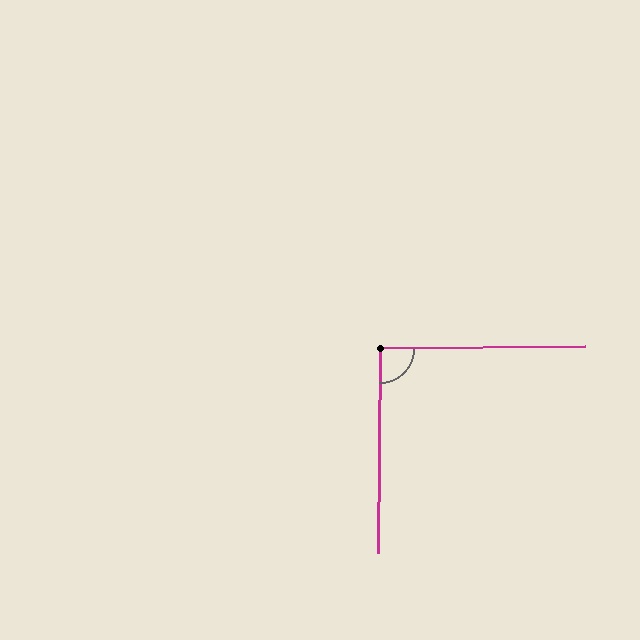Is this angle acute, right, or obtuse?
It is approximately a right angle.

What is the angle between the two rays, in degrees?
Approximately 91 degrees.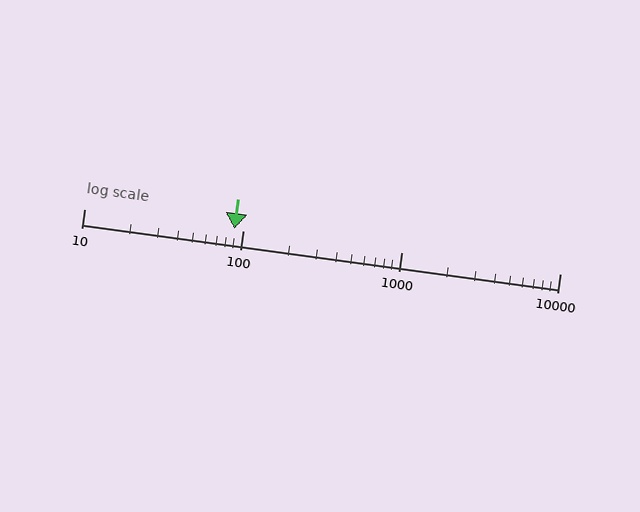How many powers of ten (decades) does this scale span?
The scale spans 3 decades, from 10 to 10000.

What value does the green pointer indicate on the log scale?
The pointer indicates approximately 89.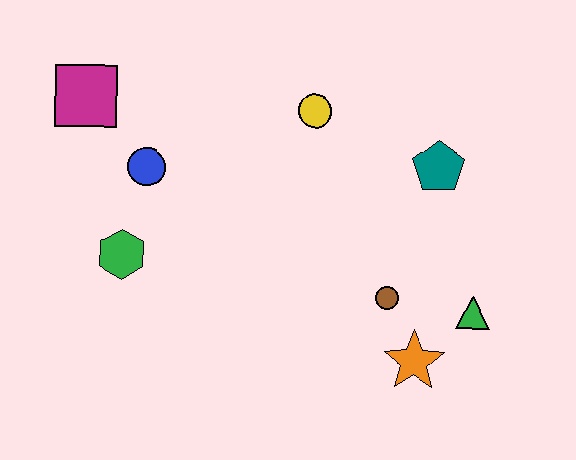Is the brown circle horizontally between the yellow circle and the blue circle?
No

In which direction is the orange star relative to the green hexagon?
The orange star is to the right of the green hexagon.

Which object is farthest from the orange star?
The magenta square is farthest from the orange star.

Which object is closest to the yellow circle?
The teal pentagon is closest to the yellow circle.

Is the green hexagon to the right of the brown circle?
No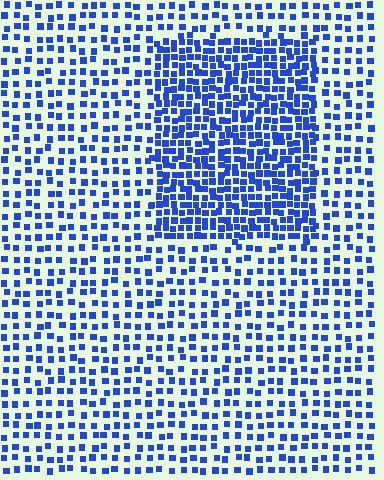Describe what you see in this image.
The image contains small blue elements arranged at two different densities. A rectangle-shaped region is visible where the elements are more densely packed than the surrounding area.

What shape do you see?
I see a rectangle.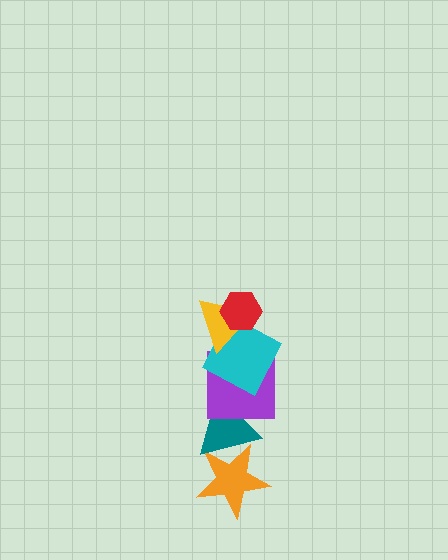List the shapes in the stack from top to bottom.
From top to bottom: the red hexagon, the yellow triangle, the cyan square, the purple square, the teal triangle, the orange star.